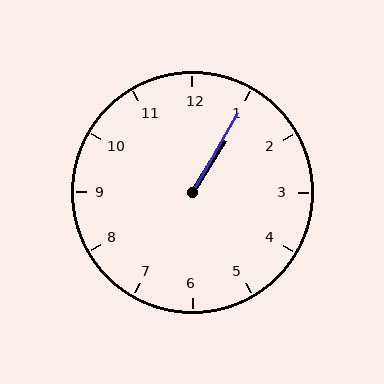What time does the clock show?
1:05.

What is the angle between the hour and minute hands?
Approximately 2 degrees.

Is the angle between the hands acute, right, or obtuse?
It is acute.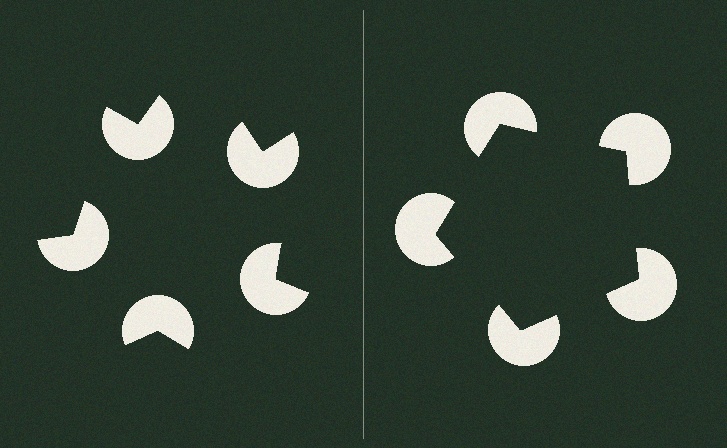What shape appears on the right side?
An illusory pentagon.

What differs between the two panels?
The pac-man discs are positioned identically on both sides; only the wedge orientations differ. On the right they align to a pentagon; on the left they are misaligned.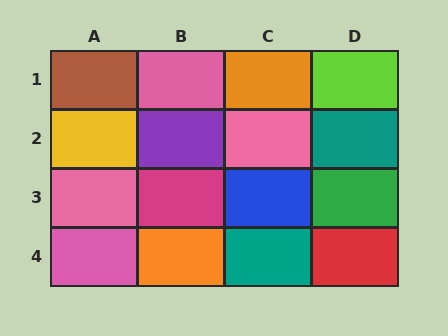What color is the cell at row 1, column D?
Lime.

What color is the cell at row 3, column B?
Magenta.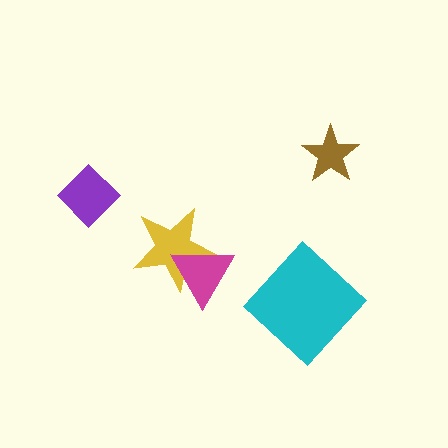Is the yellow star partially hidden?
Yes, it is partially covered by another shape.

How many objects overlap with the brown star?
0 objects overlap with the brown star.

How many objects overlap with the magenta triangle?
1 object overlaps with the magenta triangle.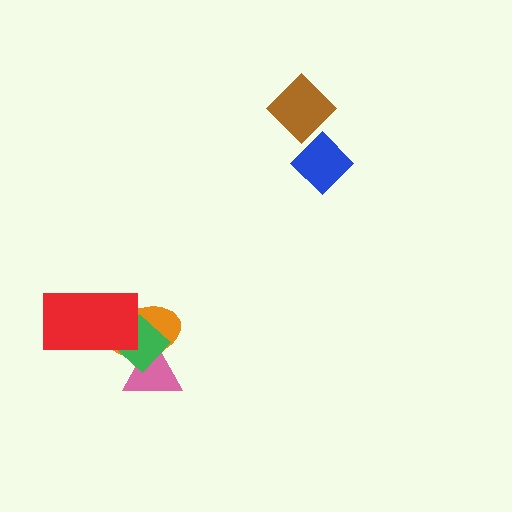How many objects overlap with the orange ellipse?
3 objects overlap with the orange ellipse.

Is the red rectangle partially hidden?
No, no other shape covers it.